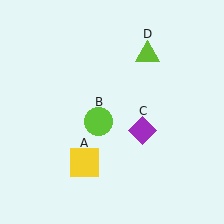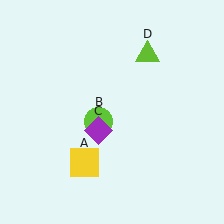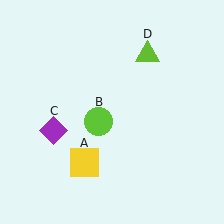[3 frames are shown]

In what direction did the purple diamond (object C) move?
The purple diamond (object C) moved left.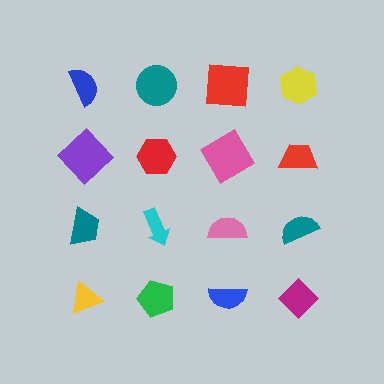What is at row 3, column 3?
A pink semicircle.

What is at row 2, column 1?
A purple diamond.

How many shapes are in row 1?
4 shapes.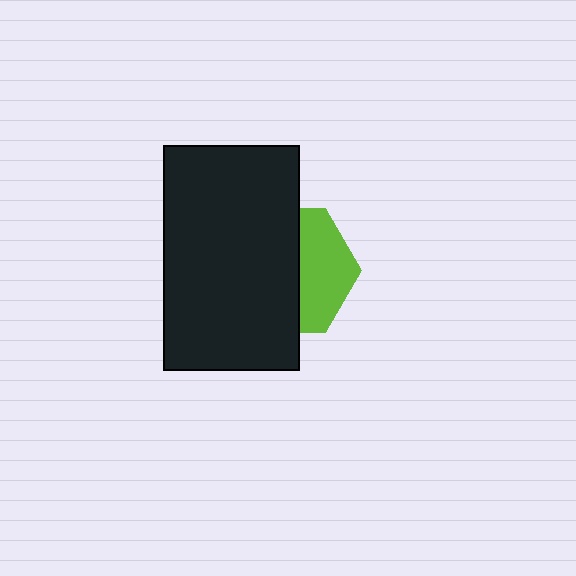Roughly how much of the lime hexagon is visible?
A small part of it is visible (roughly 41%).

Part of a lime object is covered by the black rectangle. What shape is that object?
It is a hexagon.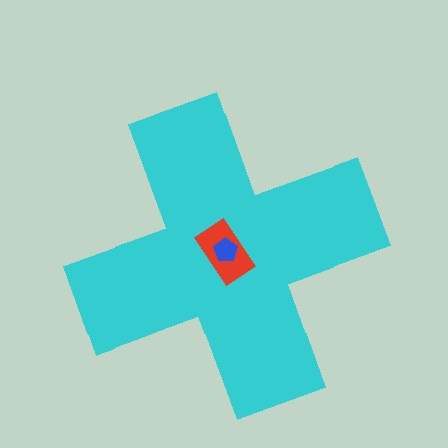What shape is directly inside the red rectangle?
The blue pentagon.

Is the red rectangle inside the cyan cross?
Yes.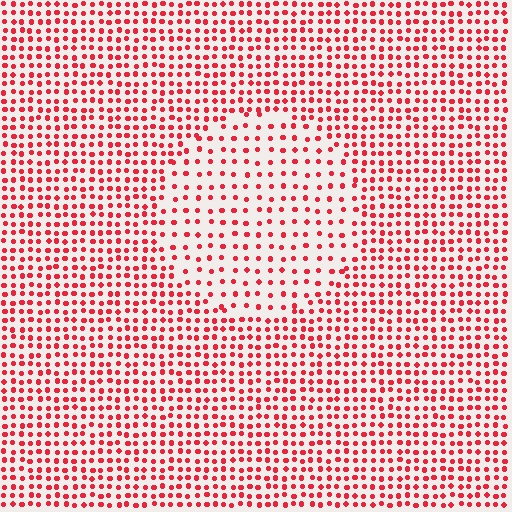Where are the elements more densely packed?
The elements are more densely packed outside the circle boundary.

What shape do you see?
I see a circle.